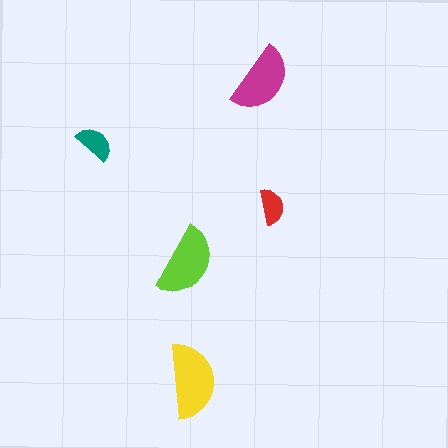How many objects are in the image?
There are 5 objects in the image.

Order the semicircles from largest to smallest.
the yellow one, the lime one, the magenta one, the teal one, the red one.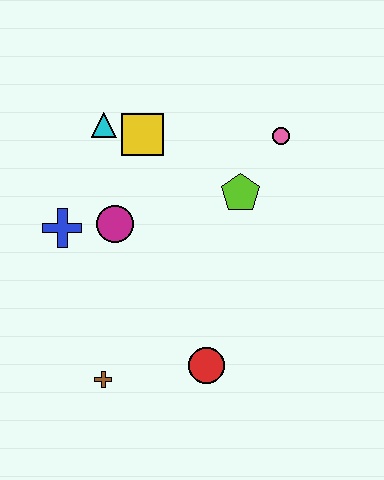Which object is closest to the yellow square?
The cyan triangle is closest to the yellow square.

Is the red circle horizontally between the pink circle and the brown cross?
Yes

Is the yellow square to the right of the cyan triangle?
Yes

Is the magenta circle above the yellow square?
No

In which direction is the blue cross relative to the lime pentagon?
The blue cross is to the left of the lime pentagon.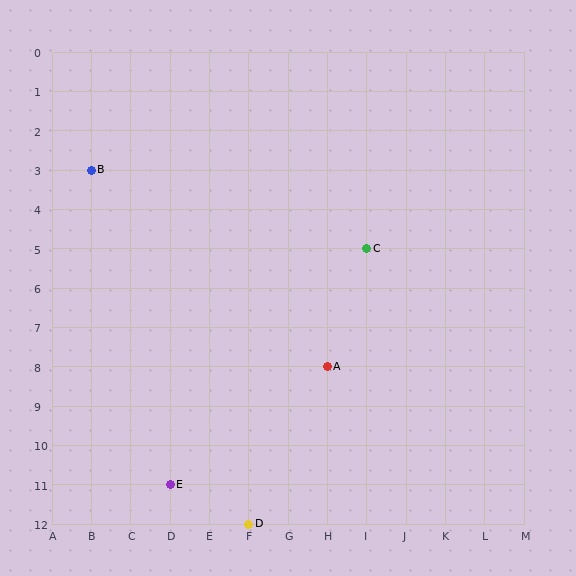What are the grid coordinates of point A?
Point A is at grid coordinates (H, 8).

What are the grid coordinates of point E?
Point E is at grid coordinates (D, 11).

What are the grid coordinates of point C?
Point C is at grid coordinates (I, 5).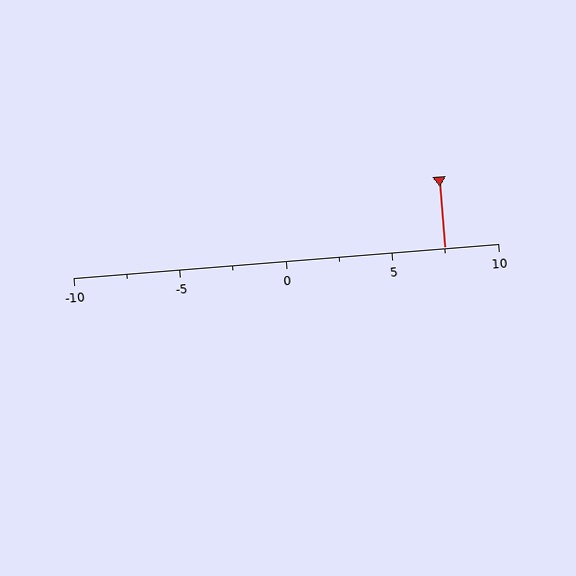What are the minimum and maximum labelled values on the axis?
The axis runs from -10 to 10.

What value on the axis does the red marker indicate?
The marker indicates approximately 7.5.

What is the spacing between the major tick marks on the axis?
The major ticks are spaced 5 apart.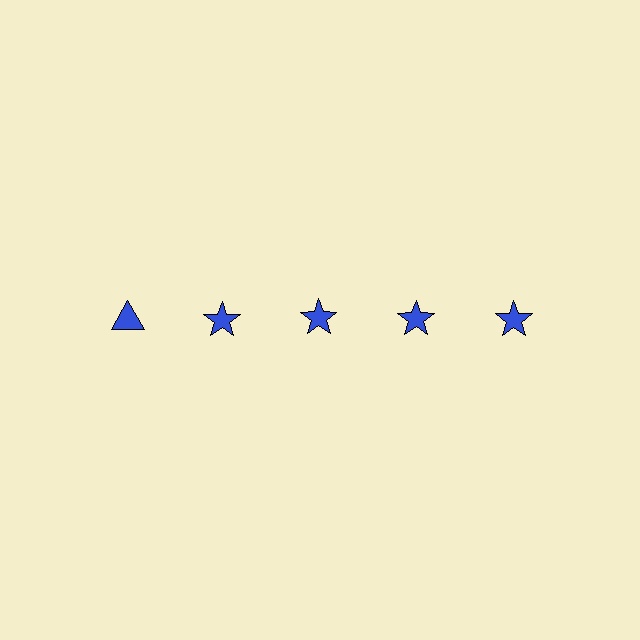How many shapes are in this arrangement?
There are 5 shapes arranged in a grid pattern.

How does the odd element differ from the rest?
It has a different shape: triangle instead of star.